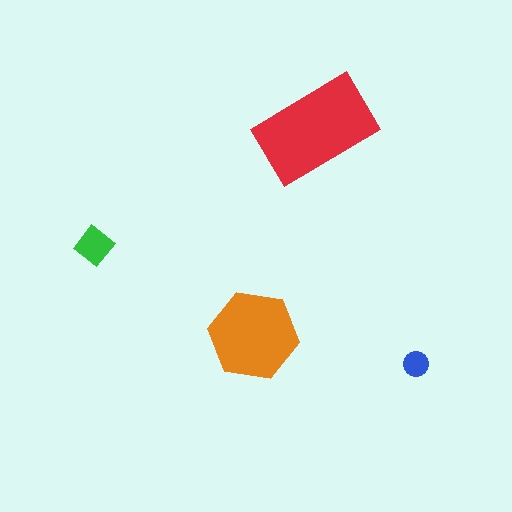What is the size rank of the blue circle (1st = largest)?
4th.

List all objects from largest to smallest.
The red rectangle, the orange hexagon, the green diamond, the blue circle.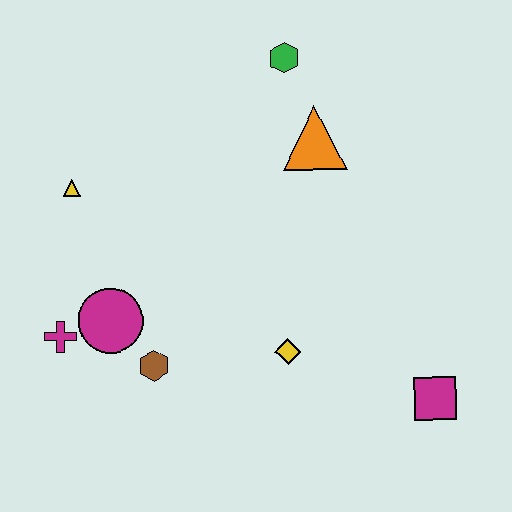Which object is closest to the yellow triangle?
The magenta circle is closest to the yellow triangle.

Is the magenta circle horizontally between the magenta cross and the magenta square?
Yes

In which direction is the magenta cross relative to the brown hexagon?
The magenta cross is to the left of the brown hexagon.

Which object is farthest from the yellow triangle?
The magenta square is farthest from the yellow triangle.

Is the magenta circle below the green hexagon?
Yes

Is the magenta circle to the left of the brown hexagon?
Yes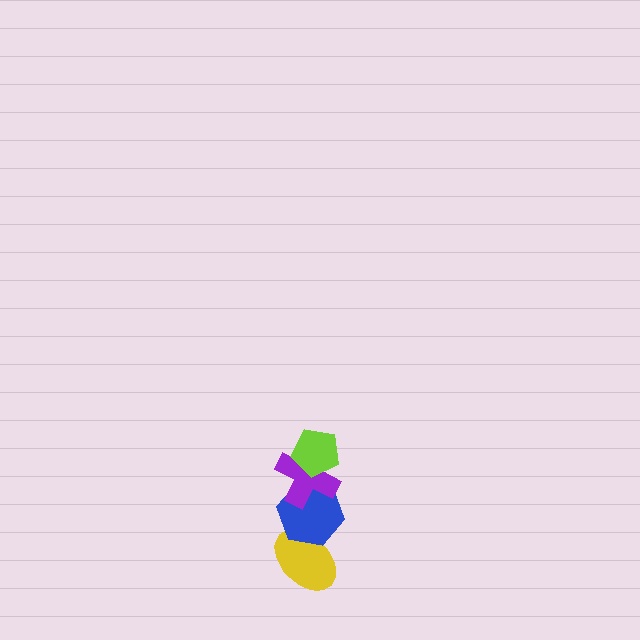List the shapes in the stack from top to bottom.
From top to bottom: the lime pentagon, the purple cross, the blue hexagon, the yellow ellipse.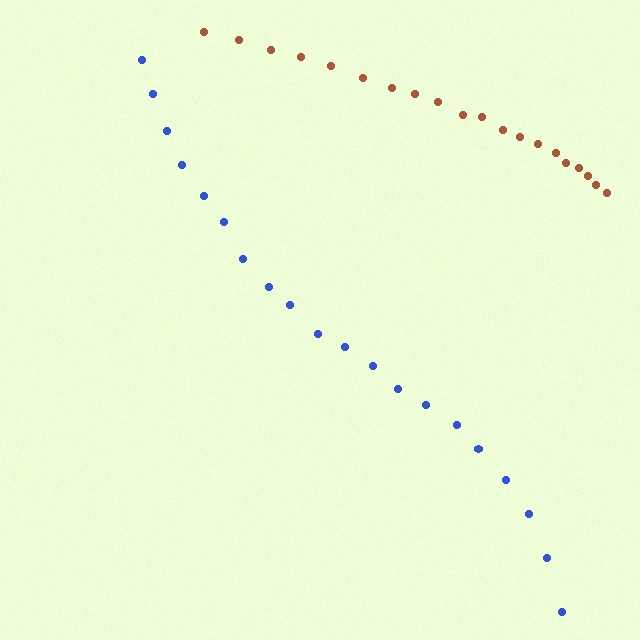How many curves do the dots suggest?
There are 2 distinct paths.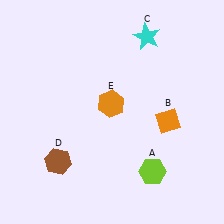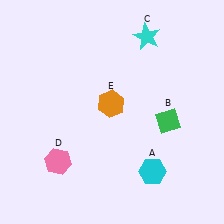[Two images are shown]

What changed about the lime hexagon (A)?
In Image 1, A is lime. In Image 2, it changed to cyan.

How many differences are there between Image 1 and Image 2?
There are 3 differences between the two images.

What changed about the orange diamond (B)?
In Image 1, B is orange. In Image 2, it changed to green.